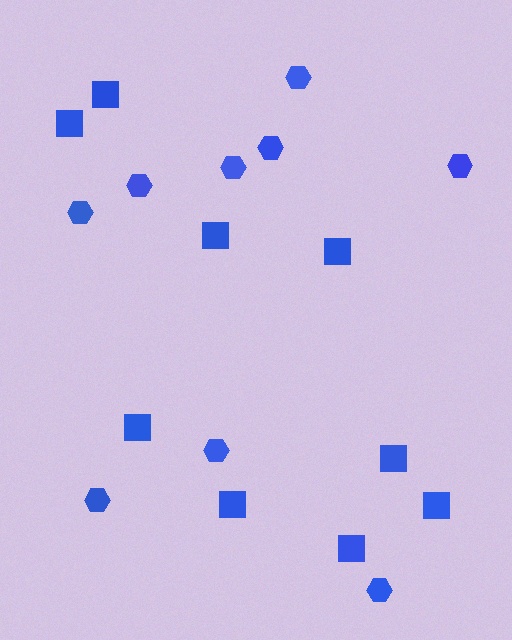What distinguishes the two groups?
There are 2 groups: one group of hexagons (9) and one group of squares (9).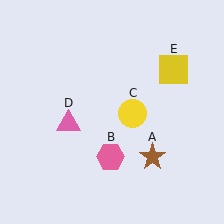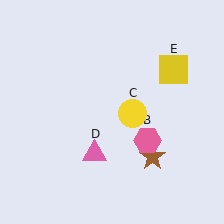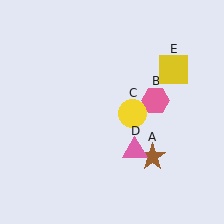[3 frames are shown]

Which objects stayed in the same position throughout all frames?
Brown star (object A) and yellow circle (object C) and yellow square (object E) remained stationary.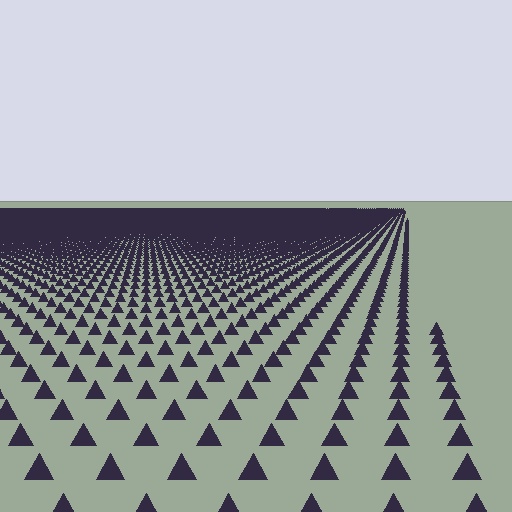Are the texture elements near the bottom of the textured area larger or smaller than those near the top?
Larger. Near the bottom, elements are closer to the viewer and appear at a bigger on-screen size.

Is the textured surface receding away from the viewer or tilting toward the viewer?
The surface is receding away from the viewer. Texture elements get smaller and denser toward the top.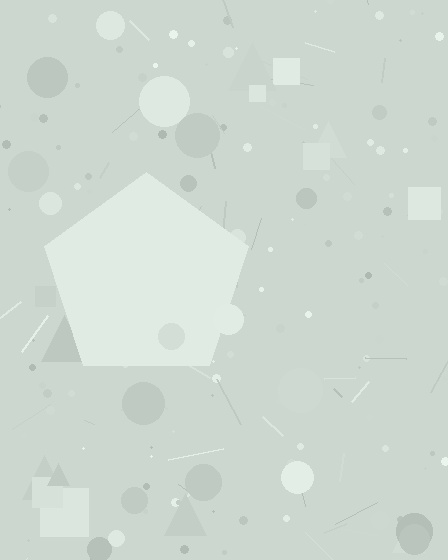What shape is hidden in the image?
A pentagon is hidden in the image.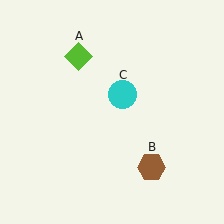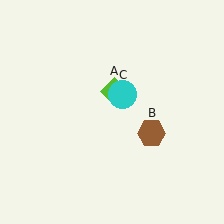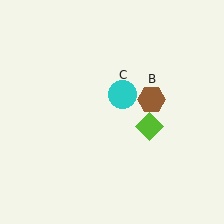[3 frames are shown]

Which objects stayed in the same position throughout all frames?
Cyan circle (object C) remained stationary.